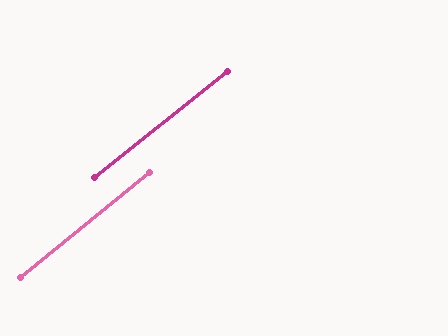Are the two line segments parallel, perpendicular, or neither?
Parallel — their directions differ by only 0.6°.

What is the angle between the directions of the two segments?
Approximately 1 degree.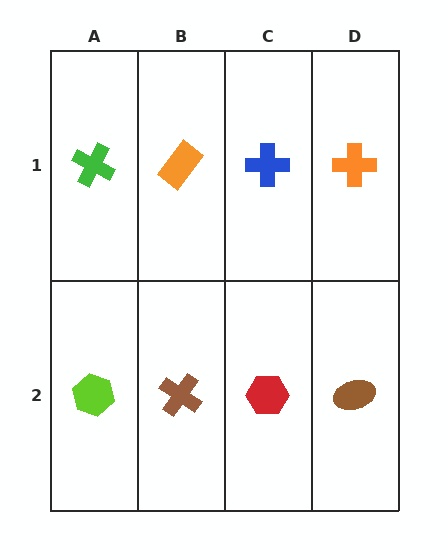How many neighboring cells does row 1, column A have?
2.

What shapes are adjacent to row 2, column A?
A green cross (row 1, column A), a brown cross (row 2, column B).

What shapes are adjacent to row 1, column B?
A brown cross (row 2, column B), a green cross (row 1, column A), a blue cross (row 1, column C).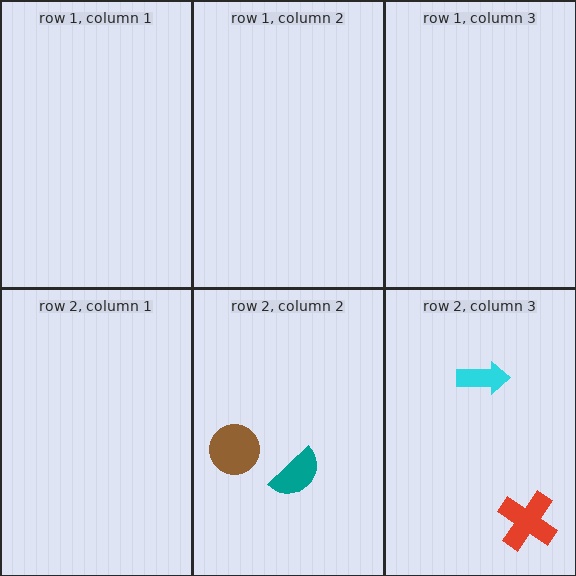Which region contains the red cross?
The row 2, column 3 region.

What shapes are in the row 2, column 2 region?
The brown circle, the teal semicircle.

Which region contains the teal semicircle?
The row 2, column 2 region.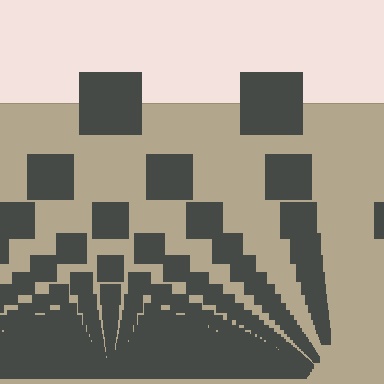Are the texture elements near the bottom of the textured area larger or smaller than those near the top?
Smaller. The gradient is inverted — elements near the bottom are smaller and denser.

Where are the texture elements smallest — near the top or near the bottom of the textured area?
Near the bottom.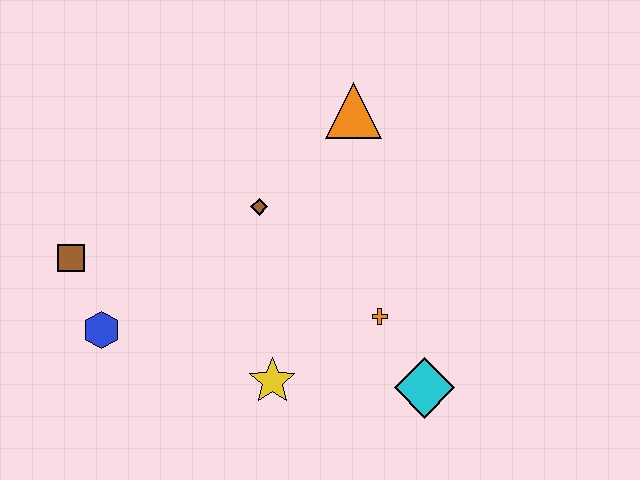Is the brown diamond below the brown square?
No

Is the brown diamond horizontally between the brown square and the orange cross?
Yes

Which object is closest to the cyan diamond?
The orange cross is closest to the cyan diamond.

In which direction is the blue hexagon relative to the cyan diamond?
The blue hexagon is to the left of the cyan diamond.